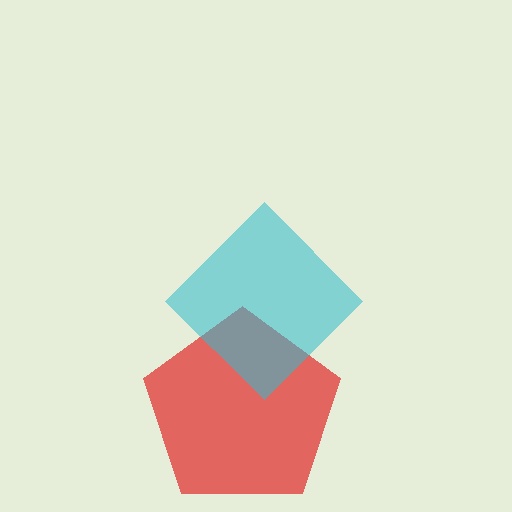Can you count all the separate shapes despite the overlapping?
Yes, there are 2 separate shapes.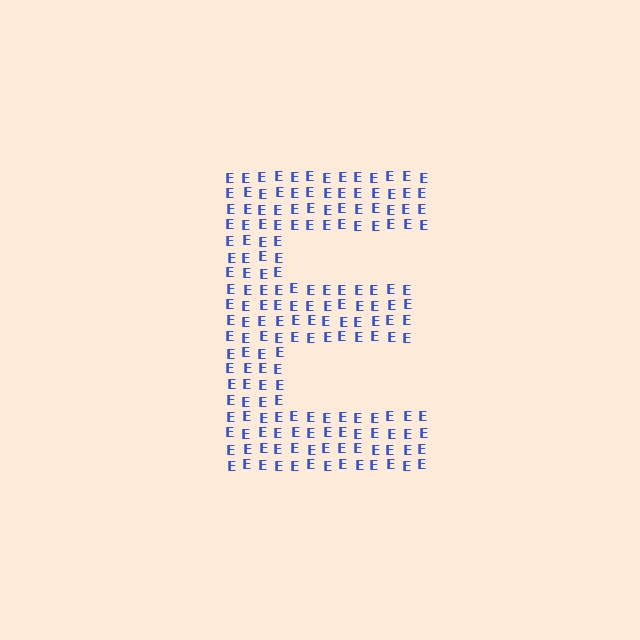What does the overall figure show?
The overall figure shows the letter E.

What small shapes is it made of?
It is made of small letter E's.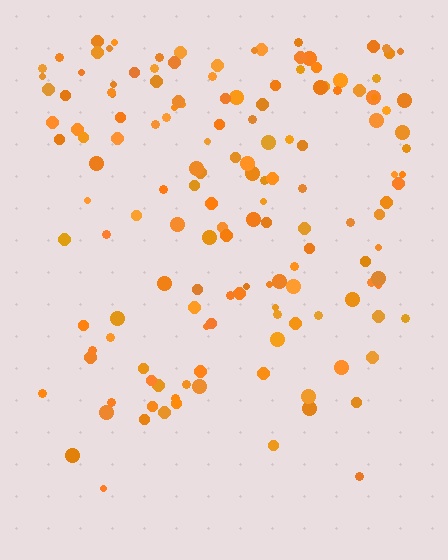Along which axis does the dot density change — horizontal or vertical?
Vertical.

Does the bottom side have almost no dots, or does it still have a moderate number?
Still a moderate number, just noticeably fewer than the top.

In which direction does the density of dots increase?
From bottom to top, with the top side densest.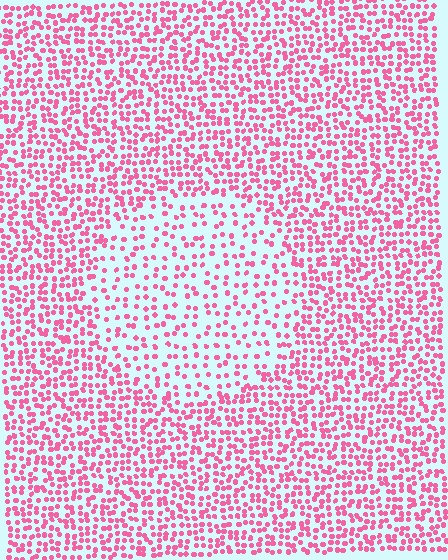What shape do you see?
I see a circle.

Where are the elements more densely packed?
The elements are more densely packed outside the circle boundary.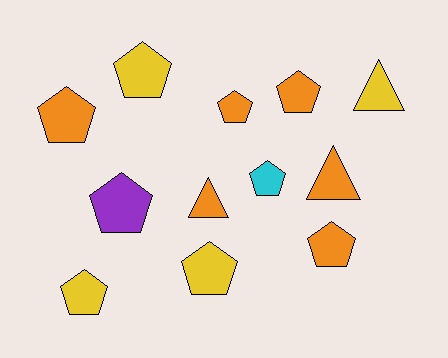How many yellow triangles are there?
There is 1 yellow triangle.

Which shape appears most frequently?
Pentagon, with 9 objects.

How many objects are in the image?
There are 12 objects.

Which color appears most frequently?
Orange, with 6 objects.